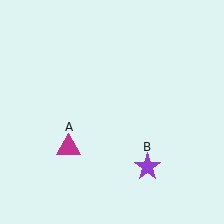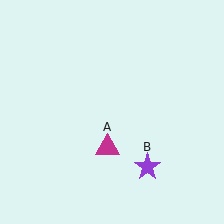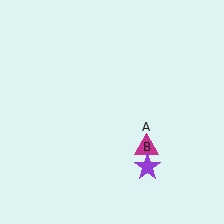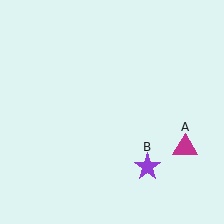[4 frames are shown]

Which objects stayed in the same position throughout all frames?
Purple star (object B) remained stationary.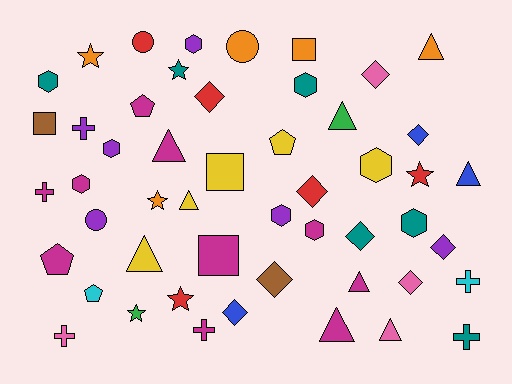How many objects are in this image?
There are 50 objects.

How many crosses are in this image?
There are 6 crosses.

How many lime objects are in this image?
There are no lime objects.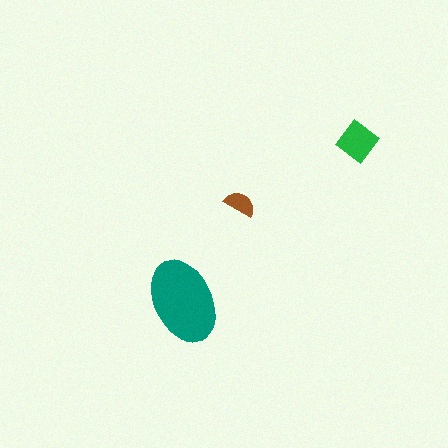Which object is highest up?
The green diamond is topmost.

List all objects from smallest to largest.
The brown semicircle, the green diamond, the teal ellipse.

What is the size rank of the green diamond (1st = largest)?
2nd.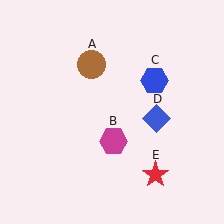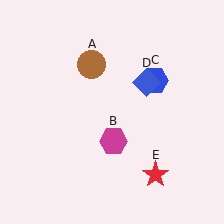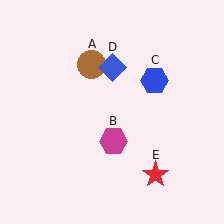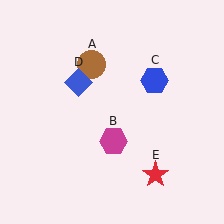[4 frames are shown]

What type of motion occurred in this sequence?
The blue diamond (object D) rotated counterclockwise around the center of the scene.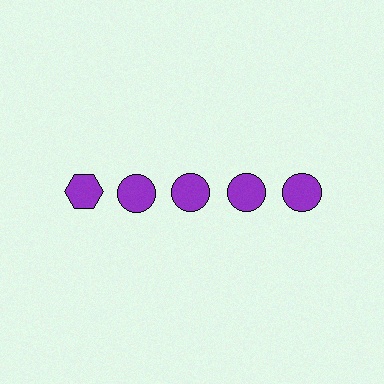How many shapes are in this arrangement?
There are 5 shapes arranged in a grid pattern.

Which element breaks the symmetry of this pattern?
The purple hexagon in the top row, leftmost column breaks the symmetry. All other shapes are purple circles.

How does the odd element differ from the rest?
It has a different shape: hexagon instead of circle.